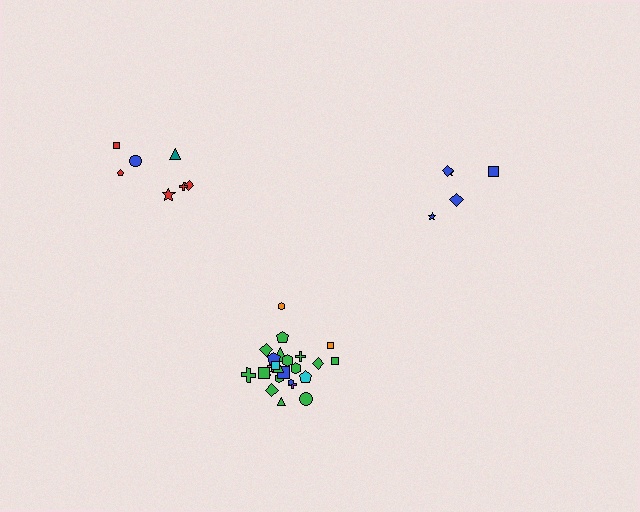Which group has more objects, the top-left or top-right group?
The top-left group.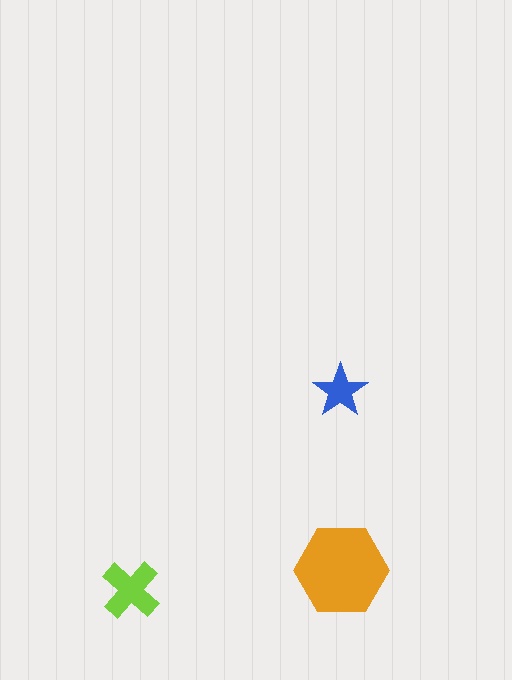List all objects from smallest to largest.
The blue star, the lime cross, the orange hexagon.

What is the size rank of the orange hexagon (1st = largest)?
1st.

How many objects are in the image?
There are 3 objects in the image.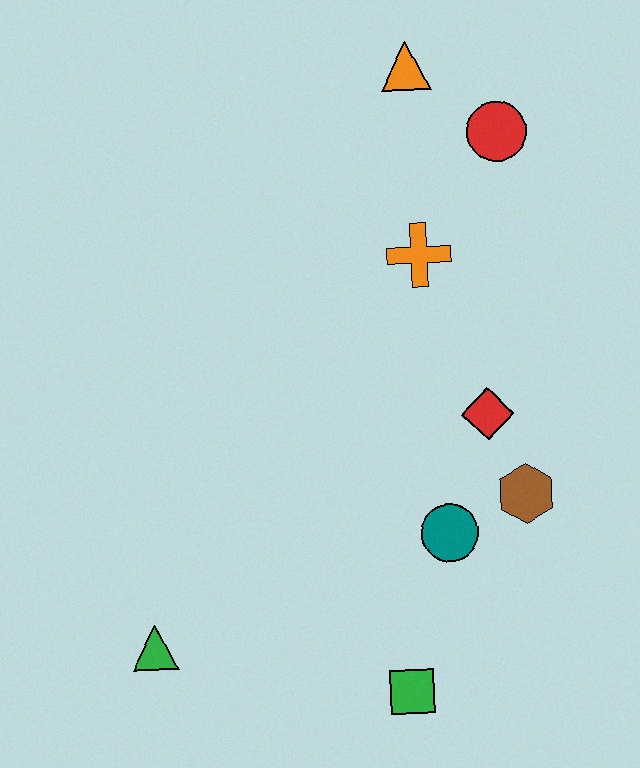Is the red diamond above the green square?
Yes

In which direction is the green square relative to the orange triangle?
The green square is below the orange triangle.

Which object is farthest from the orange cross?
The green triangle is farthest from the orange cross.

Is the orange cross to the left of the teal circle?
Yes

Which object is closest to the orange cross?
The red circle is closest to the orange cross.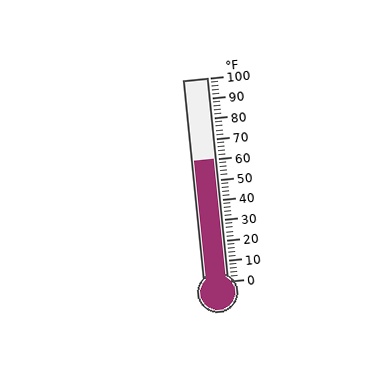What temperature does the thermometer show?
The thermometer shows approximately 60°F.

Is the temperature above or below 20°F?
The temperature is above 20°F.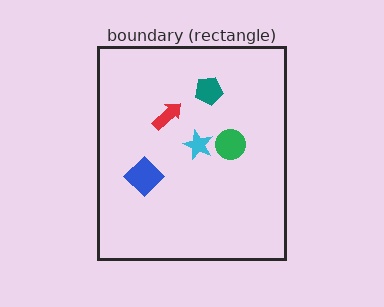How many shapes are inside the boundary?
5 inside, 0 outside.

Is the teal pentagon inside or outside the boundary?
Inside.